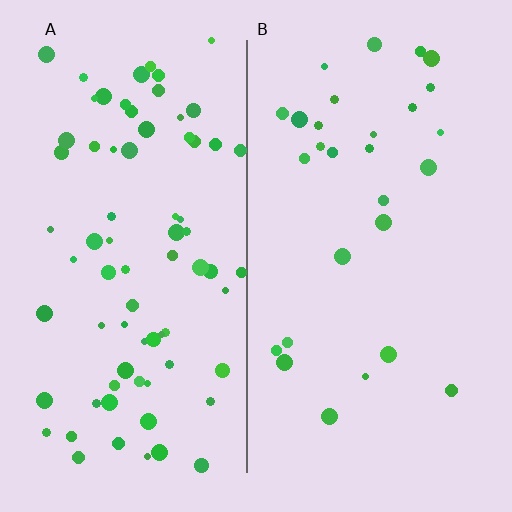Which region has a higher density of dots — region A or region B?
A (the left).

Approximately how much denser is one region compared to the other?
Approximately 2.7× — region A over region B.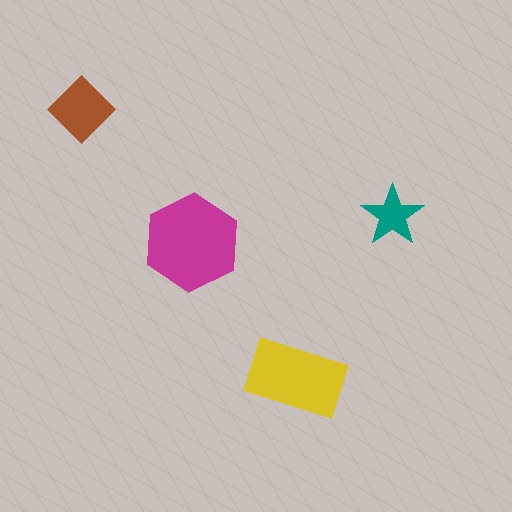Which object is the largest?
The magenta hexagon.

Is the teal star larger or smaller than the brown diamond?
Smaller.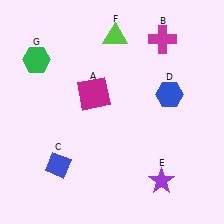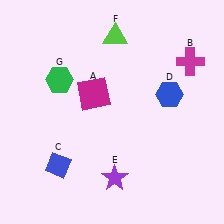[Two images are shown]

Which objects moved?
The objects that moved are: the magenta cross (B), the purple star (E), the green hexagon (G).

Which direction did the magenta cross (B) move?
The magenta cross (B) moved right.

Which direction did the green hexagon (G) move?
The green hexagon (G) moved right.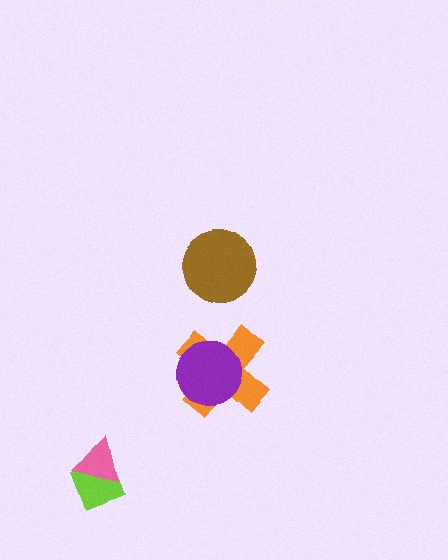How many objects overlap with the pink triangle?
1 object overlaps with the pink triangle.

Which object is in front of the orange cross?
The purple circle is in front of the orange cross.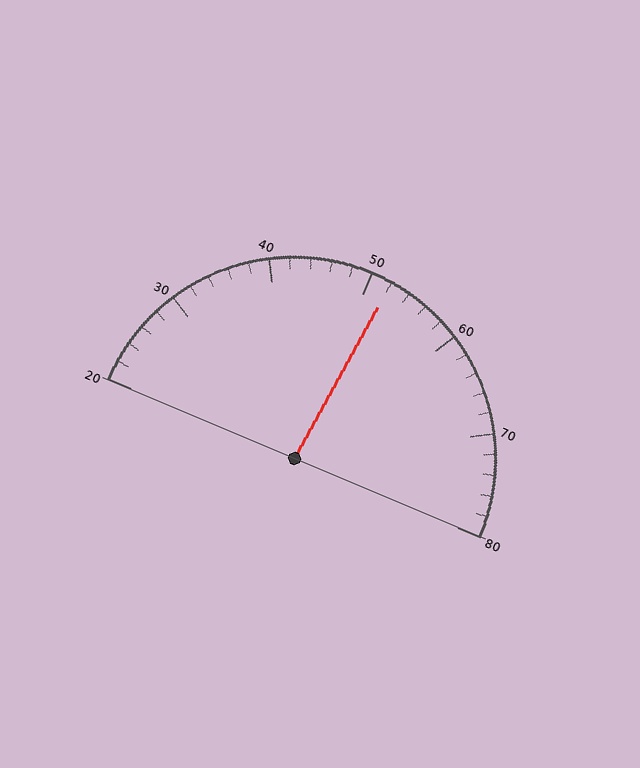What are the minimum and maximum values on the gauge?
The gauge ranges from 20 to 80.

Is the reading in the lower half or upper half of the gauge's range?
The reading is in the upper half of the range (20 to 80).